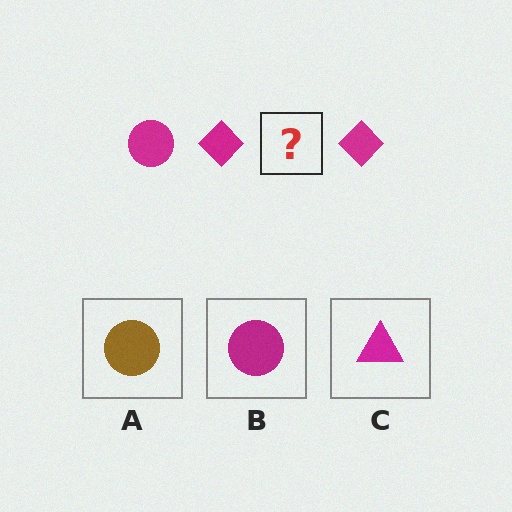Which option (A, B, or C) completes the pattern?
B.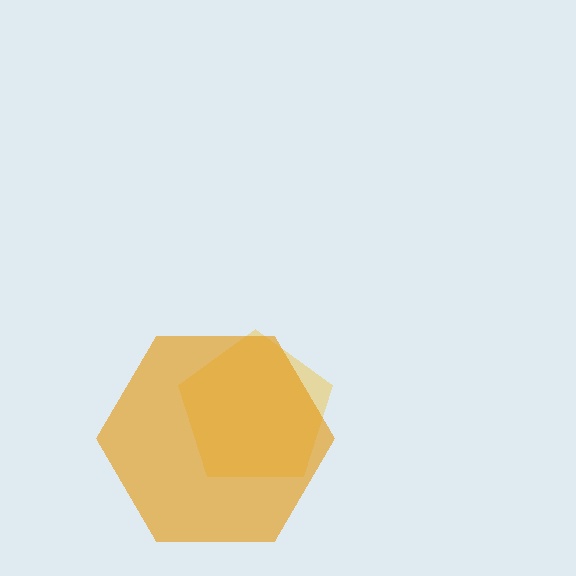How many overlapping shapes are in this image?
There are 2 overlapping shapes in the image.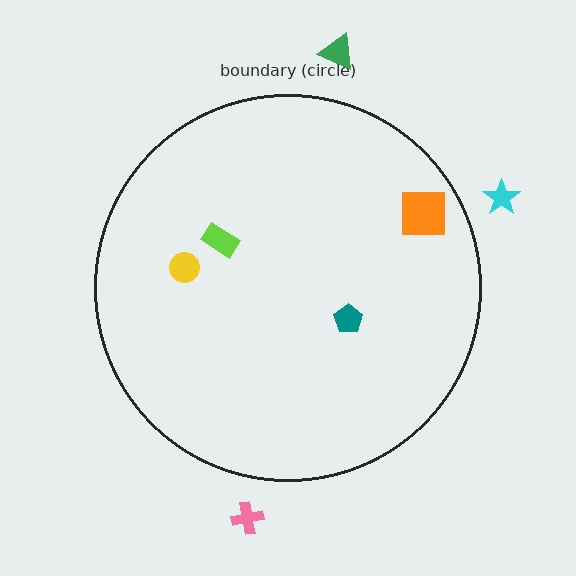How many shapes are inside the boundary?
4 inside, 3 outside.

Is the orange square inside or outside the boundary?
Inside.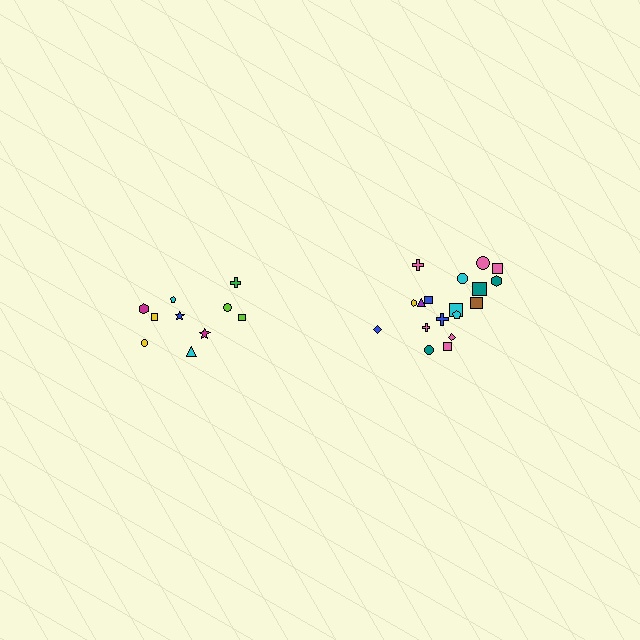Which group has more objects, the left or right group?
The right group.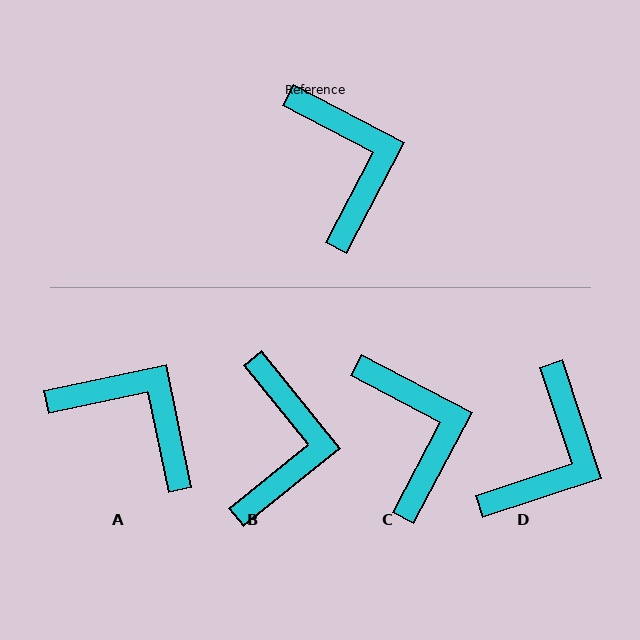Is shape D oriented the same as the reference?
No, it is off by about 44 degrees.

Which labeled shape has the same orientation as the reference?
C.